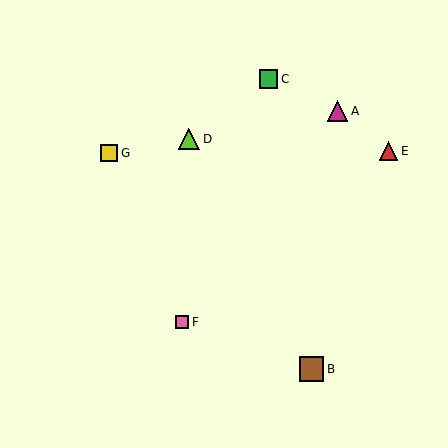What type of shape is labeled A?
Shape A is a magenta triangle.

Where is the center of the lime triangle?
The center of the lime triangle is at (189, 139).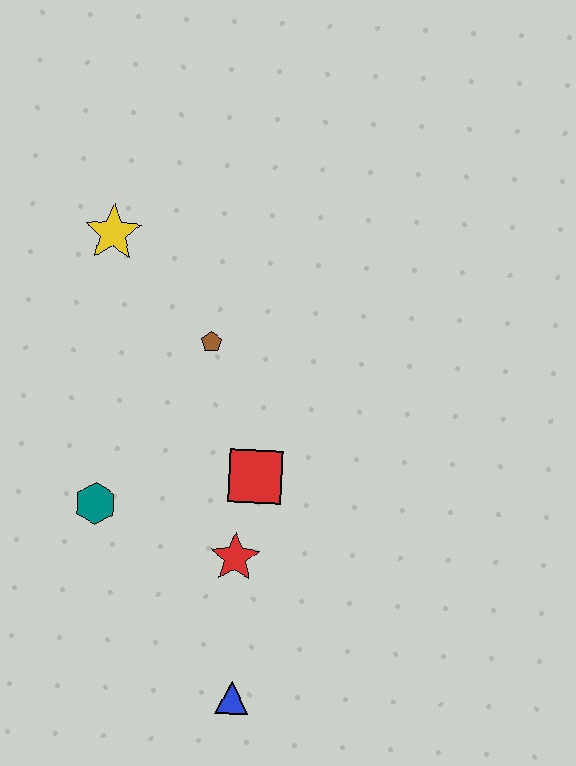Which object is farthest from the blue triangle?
The yellow star is farthest from the blue triangle.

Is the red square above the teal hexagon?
Yes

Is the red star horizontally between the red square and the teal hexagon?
Yes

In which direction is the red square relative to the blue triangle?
The red square is above the blue triangle.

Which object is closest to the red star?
The red square is closest to the red star.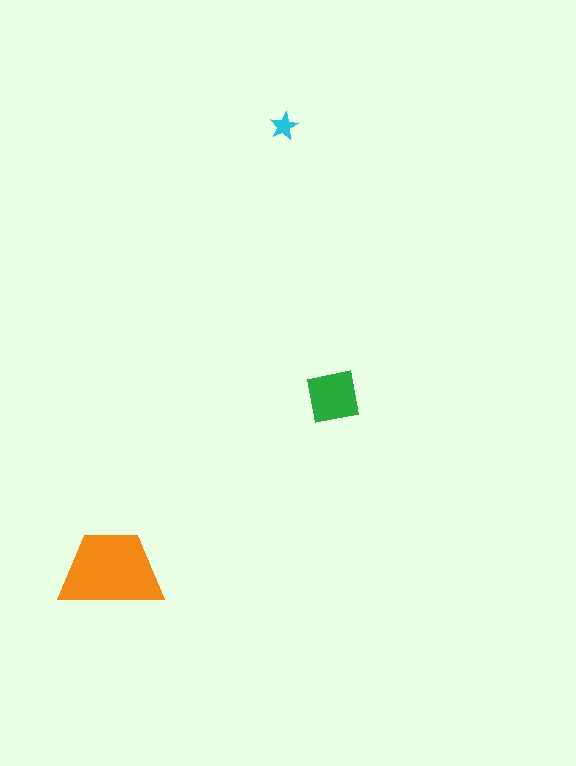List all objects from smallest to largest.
The cyan star, the green square, the orange trapezoid.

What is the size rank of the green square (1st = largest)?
2nd.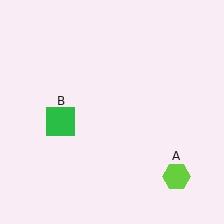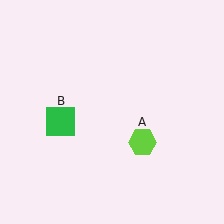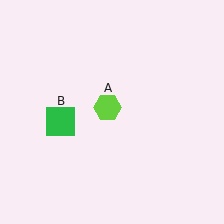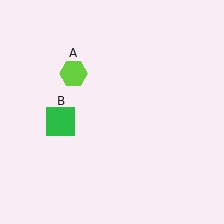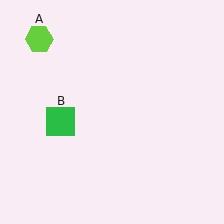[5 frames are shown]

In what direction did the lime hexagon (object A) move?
The lime hexagon (object A) moved up and to the left.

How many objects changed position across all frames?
1 object changed position: lime hexagon (object A).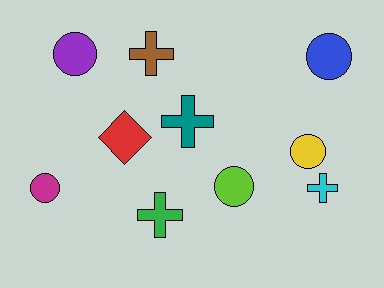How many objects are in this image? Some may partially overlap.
There are 10 objects.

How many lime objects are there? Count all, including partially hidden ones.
There is 1 lime object.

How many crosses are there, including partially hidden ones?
There are 4 crosses.